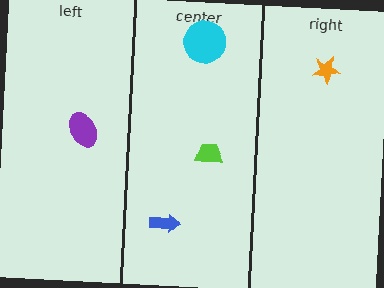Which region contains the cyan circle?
The center region.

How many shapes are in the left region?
1.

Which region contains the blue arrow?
The center region.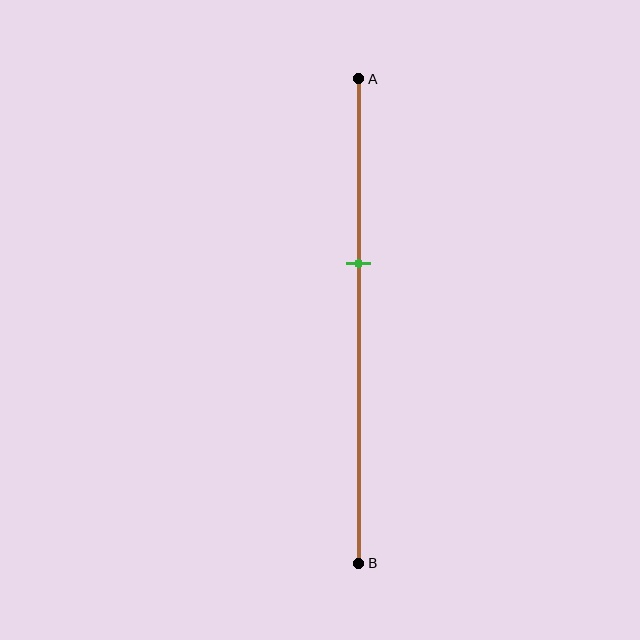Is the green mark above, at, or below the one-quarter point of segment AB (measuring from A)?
The green mark is below the one-quarter point of segment AB.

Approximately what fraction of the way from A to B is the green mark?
The green mark is approximately 40% of the way from A to B.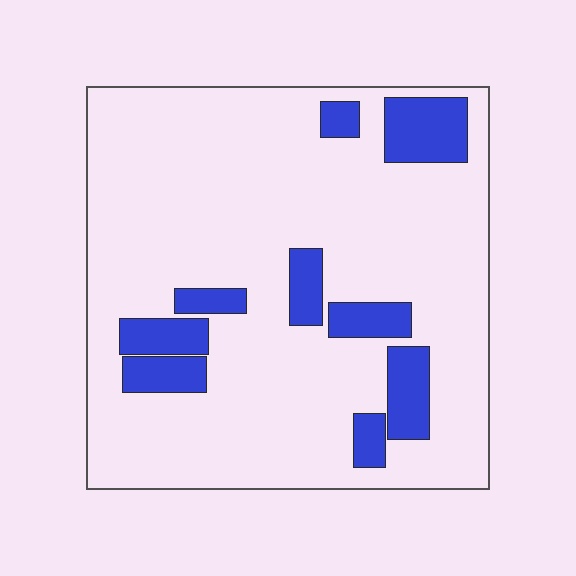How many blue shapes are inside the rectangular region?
9.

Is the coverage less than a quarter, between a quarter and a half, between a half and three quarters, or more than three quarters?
Less than a quarter.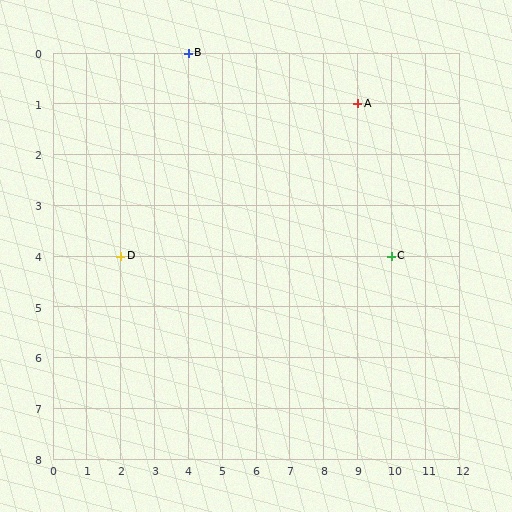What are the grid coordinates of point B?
Point B is at grid coordinates (4, 0).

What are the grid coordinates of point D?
Point D is at grid coordinates (2, 4).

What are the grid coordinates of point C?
Point C is at grid coordinates (10, 4).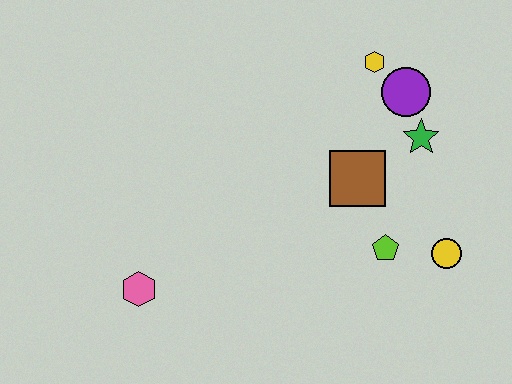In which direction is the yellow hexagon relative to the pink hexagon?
The yellow hexagon is to the right of the pink hexagon.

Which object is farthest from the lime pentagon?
The pink hexagon is farthest from the lime pentagon.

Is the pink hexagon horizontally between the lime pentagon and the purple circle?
No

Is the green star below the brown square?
No